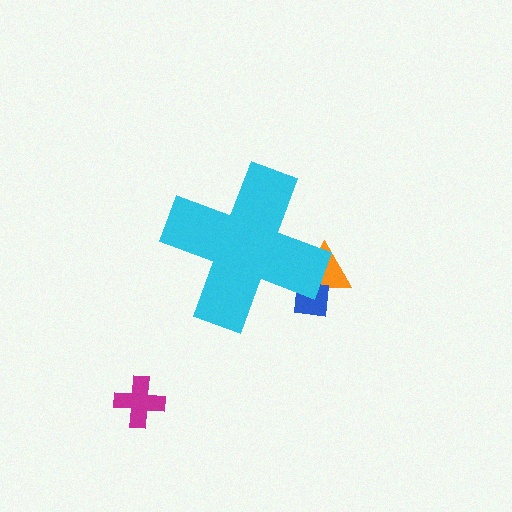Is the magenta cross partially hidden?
No, the magenta cross is fully visible.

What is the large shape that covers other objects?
A cyan cross.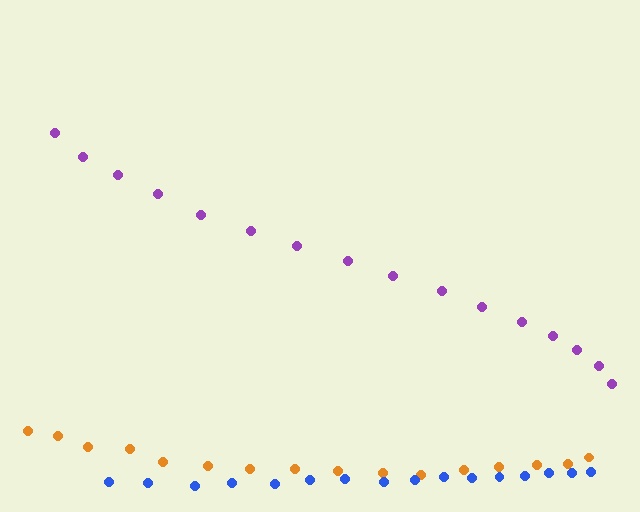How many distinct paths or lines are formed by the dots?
There are 3 distinct paths.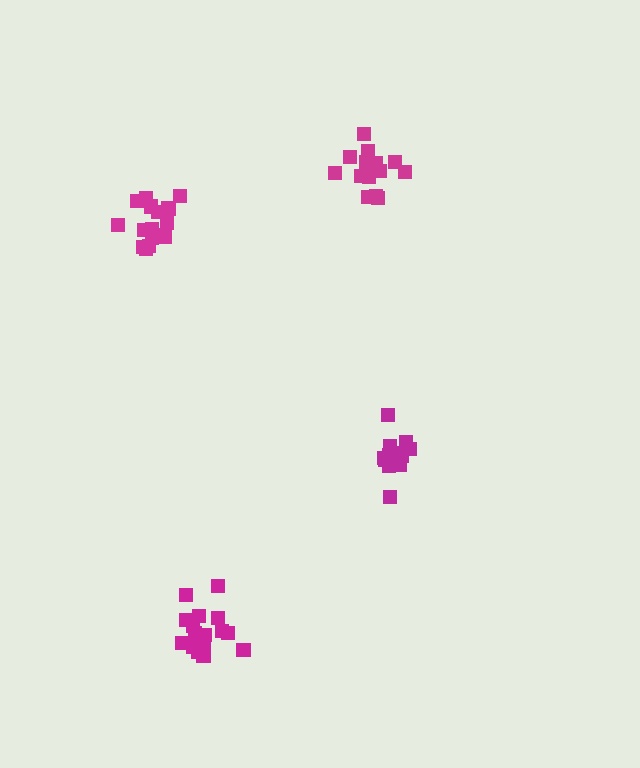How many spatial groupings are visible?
There are 4 spatial groupings.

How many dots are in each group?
Group 1: 12 dots, Group 2: 16 dots, Group 3: 16 dots, Group 4: 16 dots (60 total).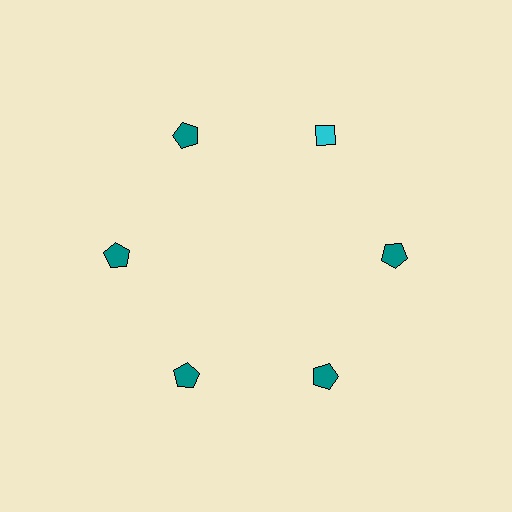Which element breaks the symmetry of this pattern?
The cyan diamond at roughly the 1 o'clock position breaks the symmetry. All other shapes are teal pentagons.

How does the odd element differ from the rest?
It differs in both color (cyan instead of teal) and shape (diamond instead of pentagon).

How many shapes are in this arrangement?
There are 6 shapes arranged in a ring pattern.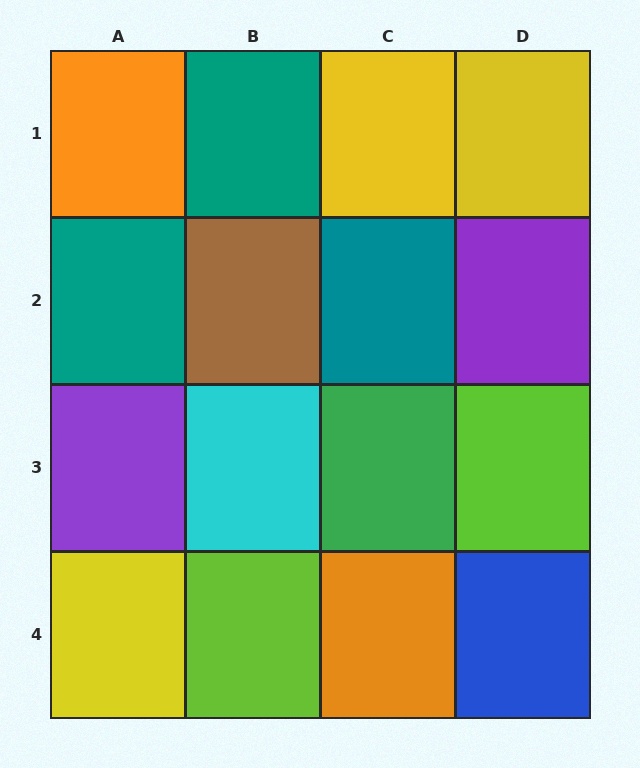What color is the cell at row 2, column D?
Purple.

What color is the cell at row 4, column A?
Yellow.